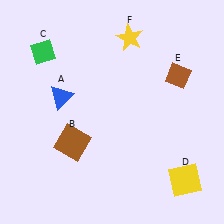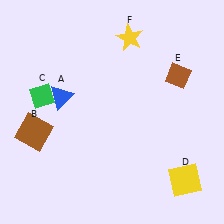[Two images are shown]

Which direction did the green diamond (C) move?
The green diamond (C) moved down.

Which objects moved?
The objects that moved are: the brown square (B), the green diamond (C).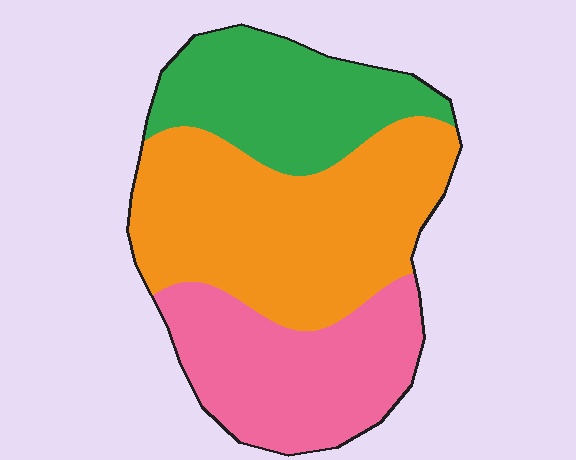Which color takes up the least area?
Green, at roughly 25%.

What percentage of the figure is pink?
Pink covers about 30% of the figure.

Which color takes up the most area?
Orange, at roughly 45%.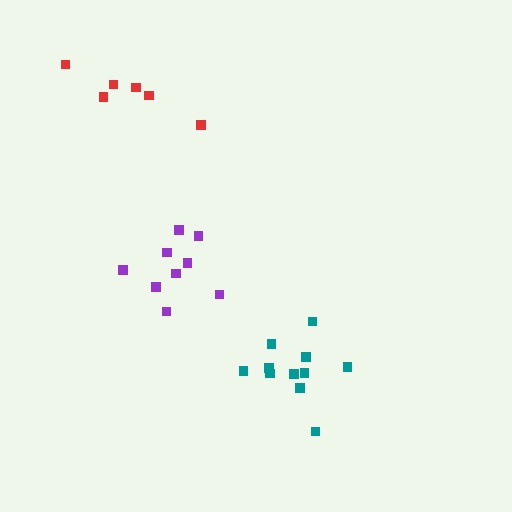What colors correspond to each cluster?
The clusters are colored: teal, purple, red.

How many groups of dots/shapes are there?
There are 3 groups.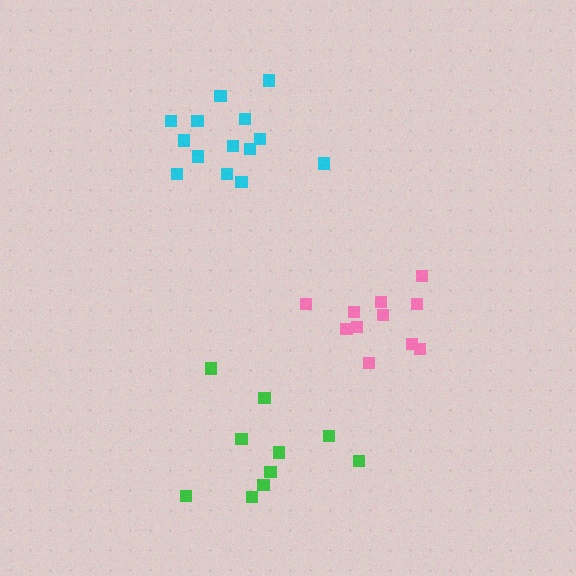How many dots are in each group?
Group 1: 14 dots, Group 2: 10 dots, Group 3: 11 dots (35 total).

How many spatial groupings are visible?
There are 3 spatial groupings.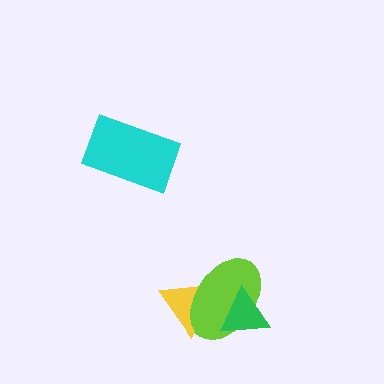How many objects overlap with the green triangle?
2 objects overlap with the green triangle.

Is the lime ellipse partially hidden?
Yes, it is partially covered by another shape.